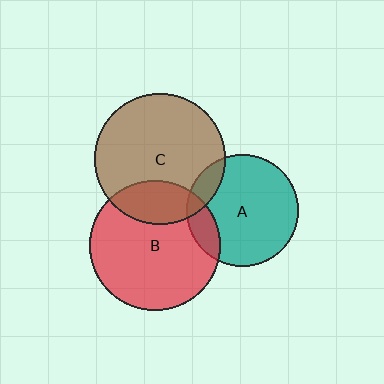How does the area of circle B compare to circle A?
Approximately 1.4 times.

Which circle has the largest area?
Circle C (brown).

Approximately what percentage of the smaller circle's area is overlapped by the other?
Approximately 15%.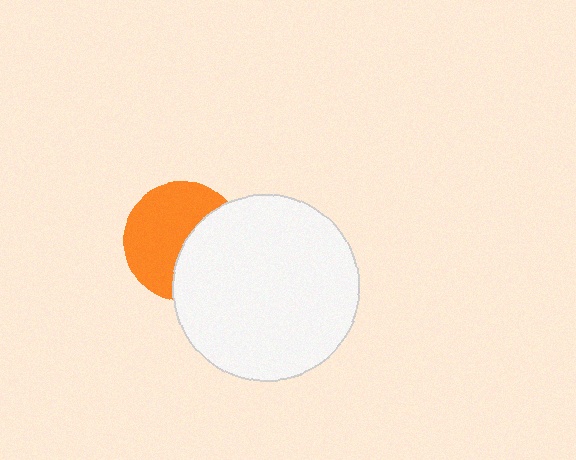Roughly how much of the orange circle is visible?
About half of it is visible (roughly 58%).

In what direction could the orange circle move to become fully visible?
The orange circle could move left. That would shift it out from behind the white circle entirely.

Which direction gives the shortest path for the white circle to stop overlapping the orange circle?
Moving right gives the shortest separation.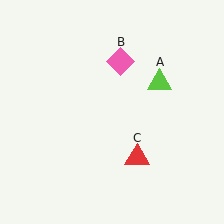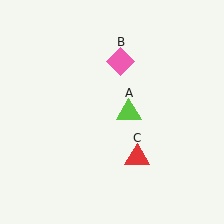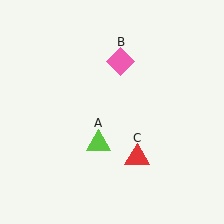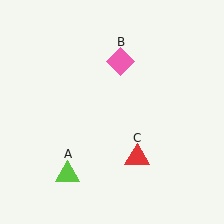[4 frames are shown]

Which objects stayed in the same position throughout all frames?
Pink diamond (object B) and red triangle (object C) remained stationary.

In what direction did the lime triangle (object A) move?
The lime triangle (object A) moved down and to the left.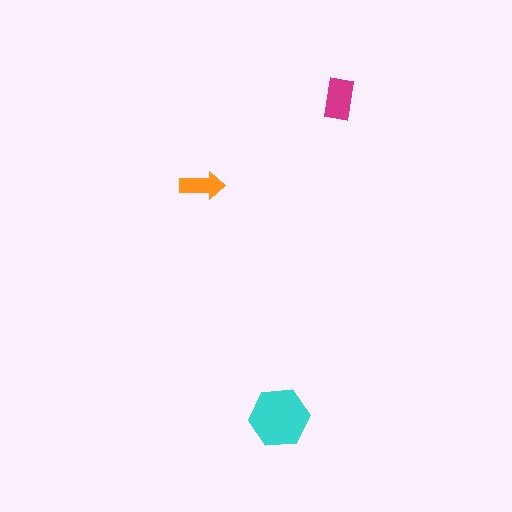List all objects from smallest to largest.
The orange arrow, the magenta rectangle, the cyan hexagon.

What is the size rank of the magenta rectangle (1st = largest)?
2nd.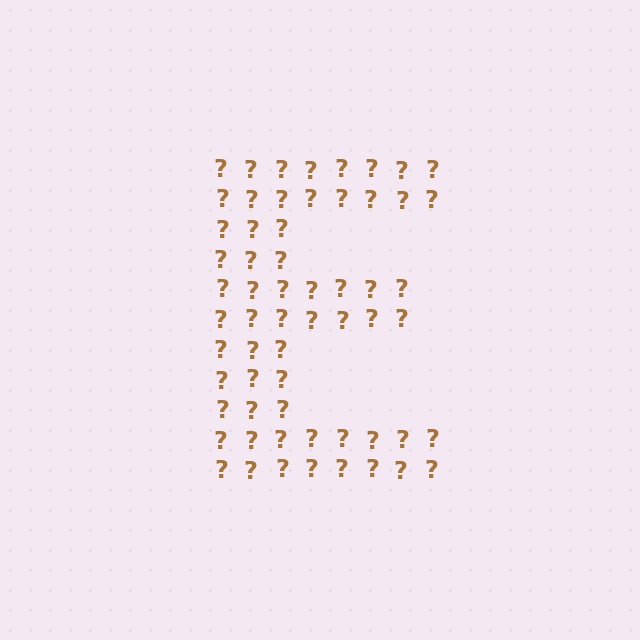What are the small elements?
The small elements are question marks.